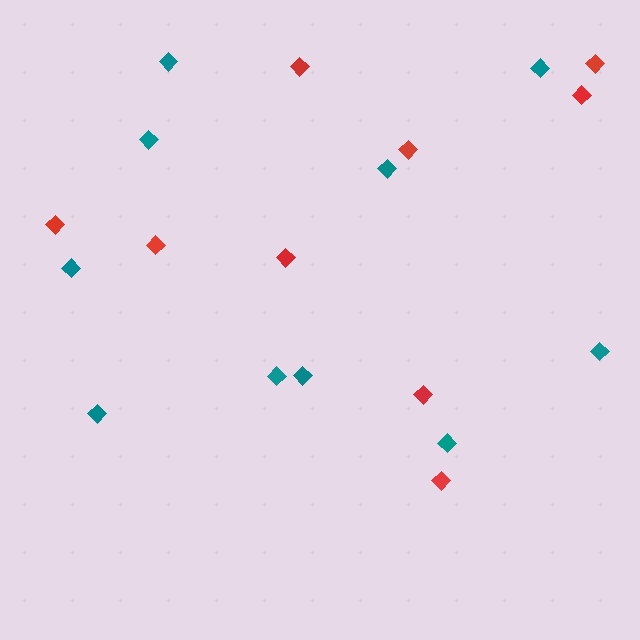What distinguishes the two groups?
There are 2 groups: one group of red diamonds (9) and one group of teal diamonds (10).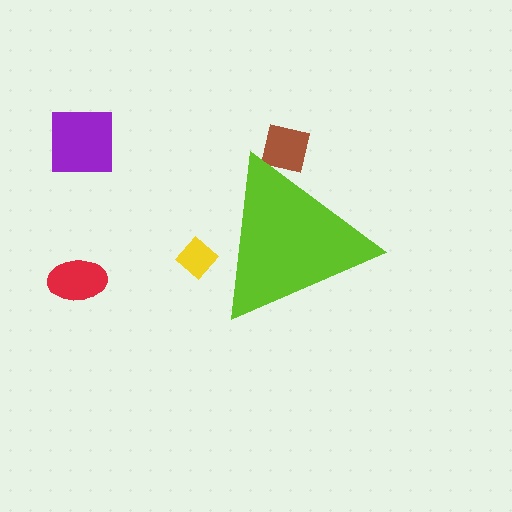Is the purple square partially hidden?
No, the purple square is fully visible.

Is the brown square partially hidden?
Yes, the brown square is partially hidden behind the lime triangle.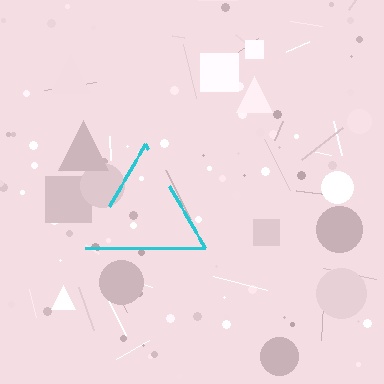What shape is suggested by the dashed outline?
The dashed outline suggests a triangle.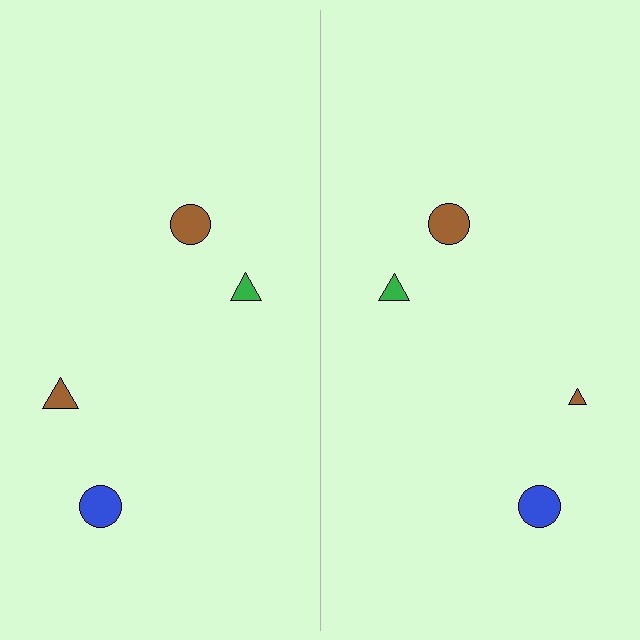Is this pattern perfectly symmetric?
No, the pattern is not perfectly symmetric. The brown triangle on the right side has a different size than its mirror counterpart.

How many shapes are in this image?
There are 8 shapes in this image.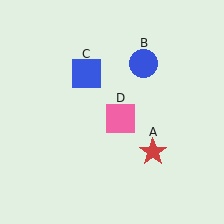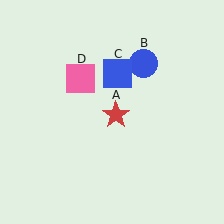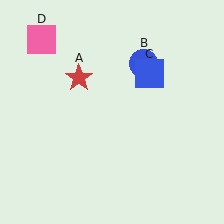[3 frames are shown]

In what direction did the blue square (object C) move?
The blue square (object C) moved right.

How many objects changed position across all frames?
3 objects changed position: red star (object A), blue square (object C), pink square (object D).